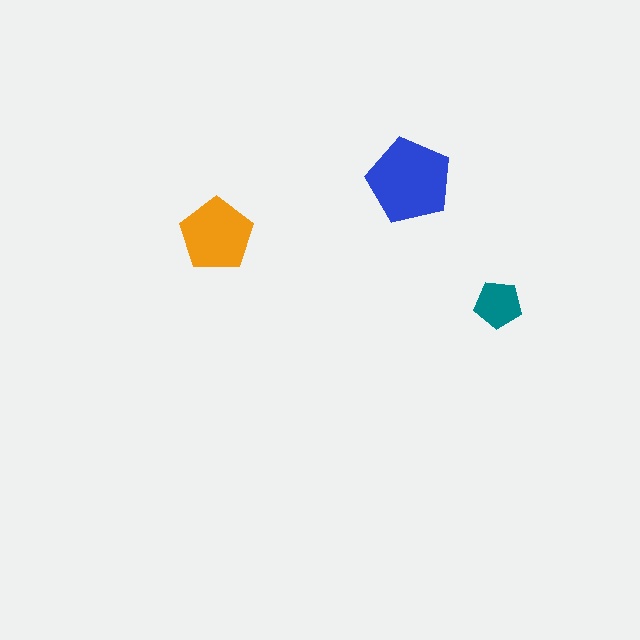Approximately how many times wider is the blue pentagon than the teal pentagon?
About 2 times wider.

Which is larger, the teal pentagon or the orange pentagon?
The orange one.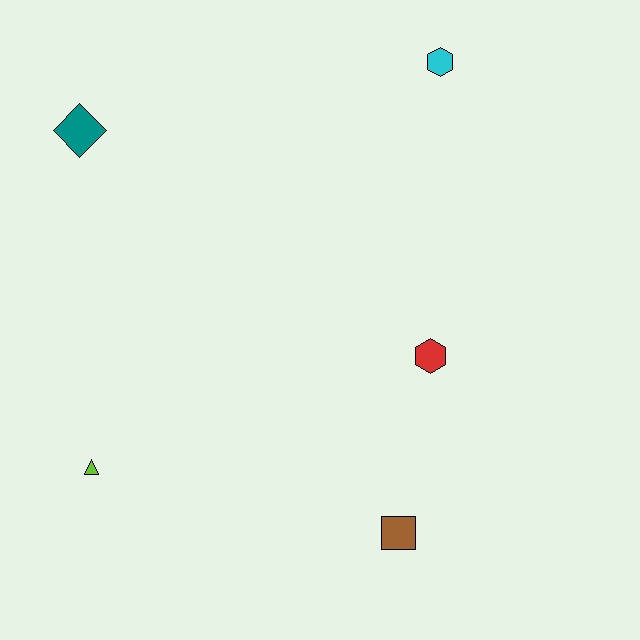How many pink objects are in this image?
There are no pink objects.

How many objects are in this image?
There are 5 objects.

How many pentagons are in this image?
There are no pentagons.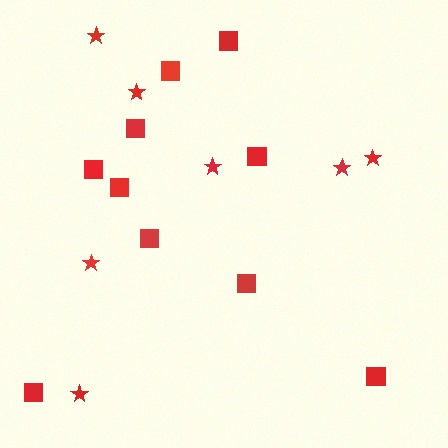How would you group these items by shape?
There are 2 groups: one group of stars (7) and one group of squares (10).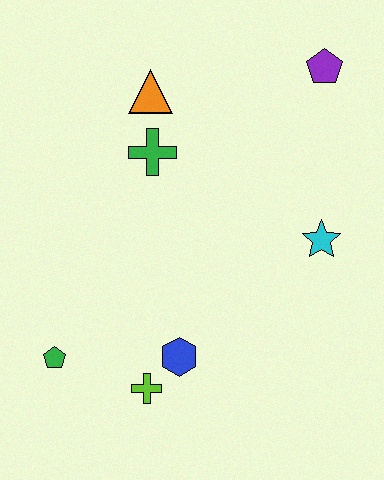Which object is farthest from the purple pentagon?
The green pentagon is farthest from the purple pentagon.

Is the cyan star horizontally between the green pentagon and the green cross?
No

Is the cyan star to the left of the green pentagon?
No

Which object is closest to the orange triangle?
The green cross is closest to the orange triangle.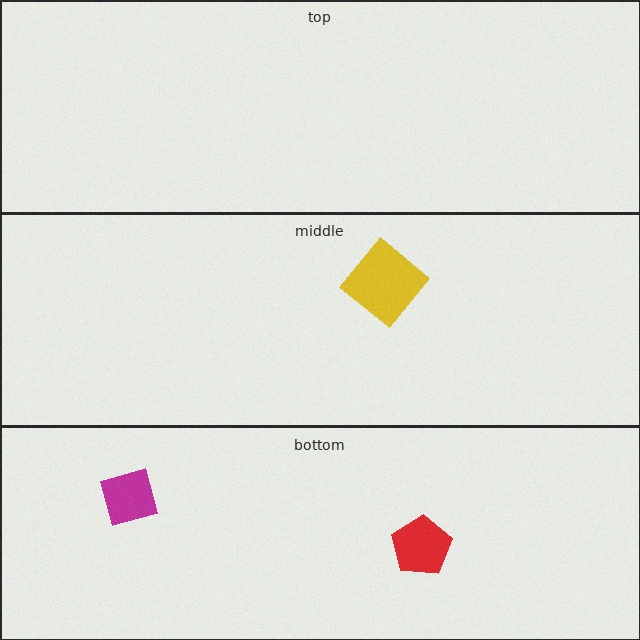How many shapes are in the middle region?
1.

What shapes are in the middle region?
The yellow diamond.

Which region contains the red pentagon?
The bottom region.